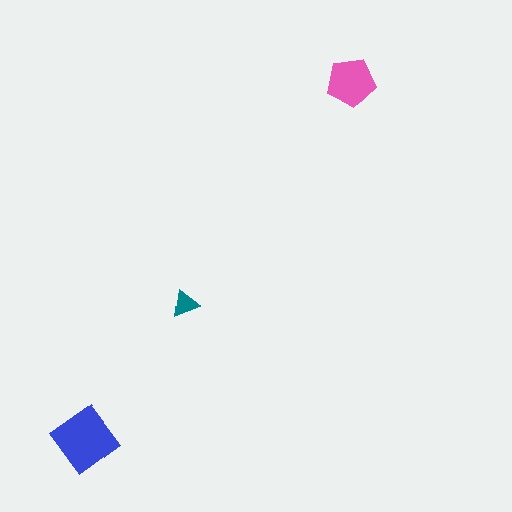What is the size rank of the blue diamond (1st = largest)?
1st.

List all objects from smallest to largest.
The teal triangle, the pink pentagon, the blue diamond.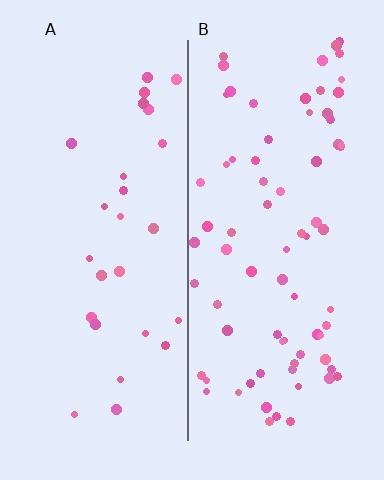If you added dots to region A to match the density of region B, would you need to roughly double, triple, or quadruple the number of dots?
Approximately triple.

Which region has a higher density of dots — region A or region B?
B (the right).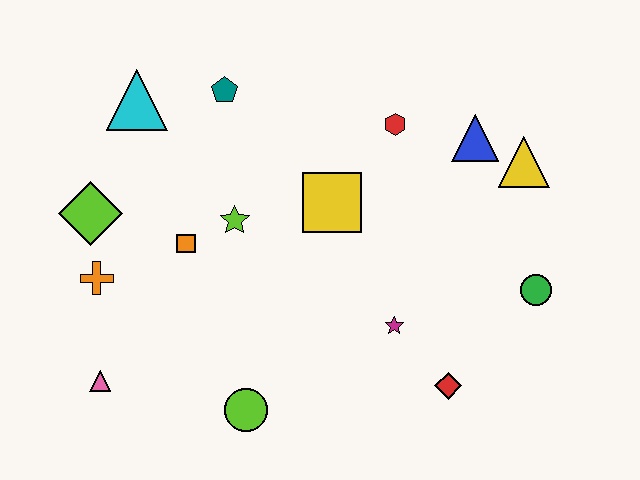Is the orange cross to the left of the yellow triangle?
Yes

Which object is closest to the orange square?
The lime star is closest to the orange square.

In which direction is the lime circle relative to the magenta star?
The lime circle is to the left of the magenta star.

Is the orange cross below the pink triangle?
No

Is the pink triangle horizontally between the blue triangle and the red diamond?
No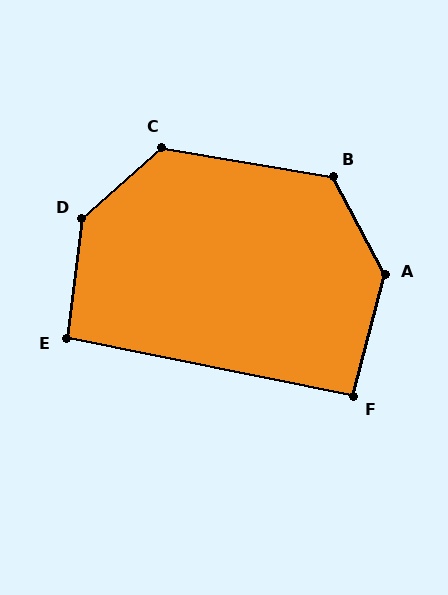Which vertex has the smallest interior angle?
F, at approximately 93 degrees.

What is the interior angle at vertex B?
Approximately 128 degrees (obtuse).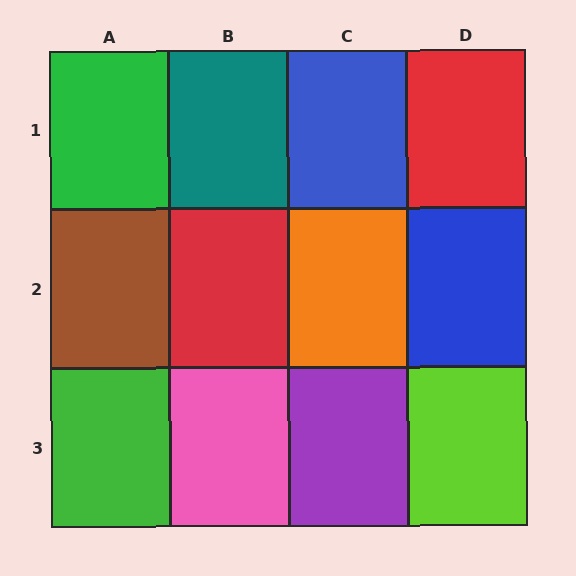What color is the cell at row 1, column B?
Teal.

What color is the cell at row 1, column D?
Red.